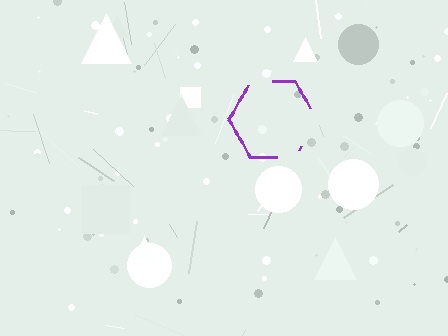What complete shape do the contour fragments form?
The contour fragments form a hexagon.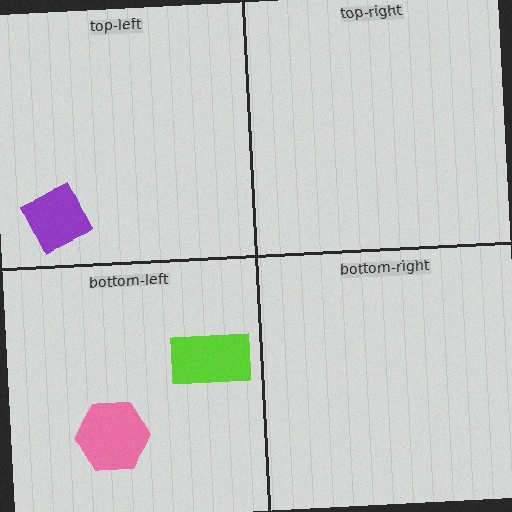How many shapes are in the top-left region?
1.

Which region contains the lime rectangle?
The bottom-left region.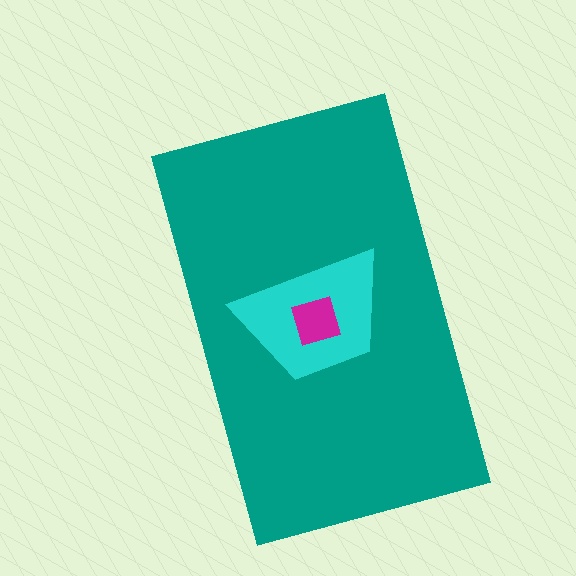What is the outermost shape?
The teal rectangle.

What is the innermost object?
The magenta square.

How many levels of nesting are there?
3.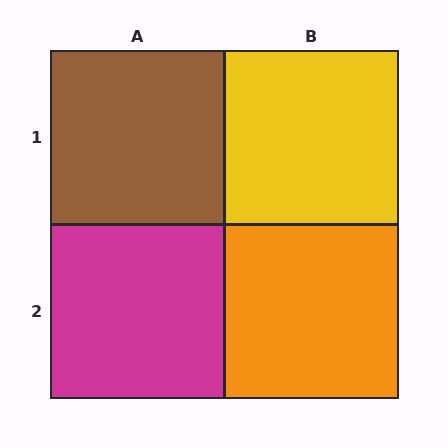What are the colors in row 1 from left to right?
Brown, yellow.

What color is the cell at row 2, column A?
Magenta.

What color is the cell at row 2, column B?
Orange.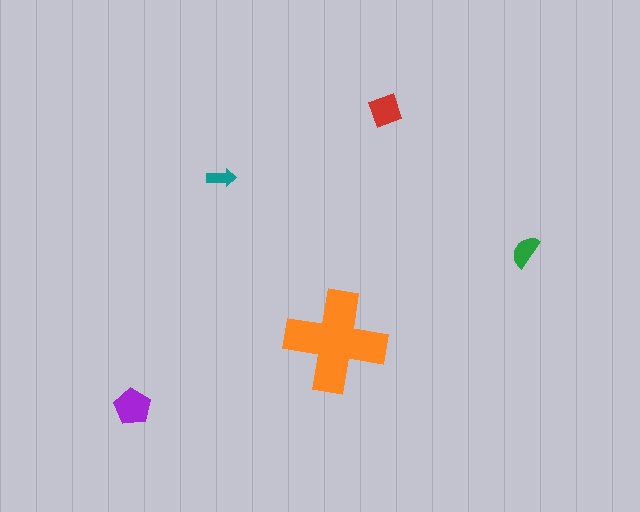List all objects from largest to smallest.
The orange cross, the purple pentagon, the red square, the green semicircle, the teal arrow.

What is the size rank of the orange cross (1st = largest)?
1st.